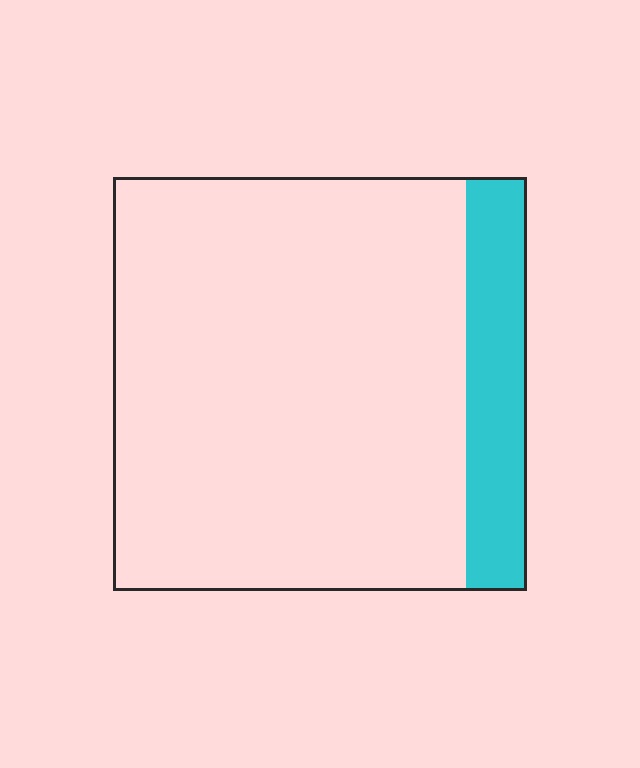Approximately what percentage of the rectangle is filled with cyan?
Approximately 15%.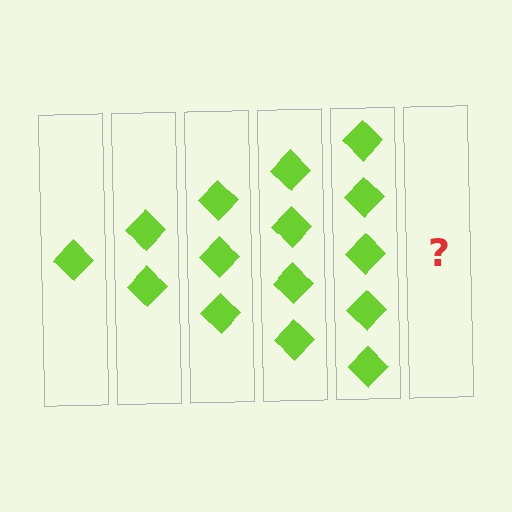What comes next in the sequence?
The next element should be 6 diamonds.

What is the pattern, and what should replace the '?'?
The pattern is that each step adds one more diamond. The '?' should be 6 diamonds.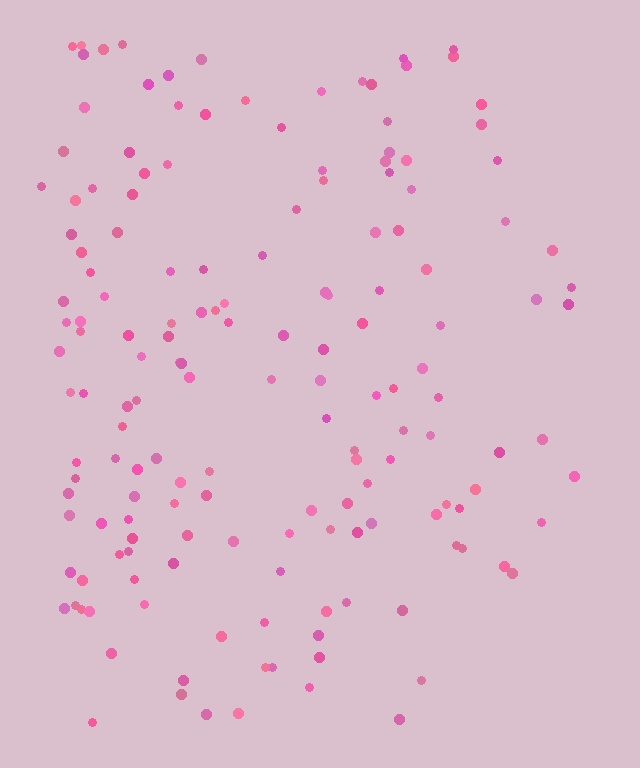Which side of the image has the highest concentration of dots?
The left.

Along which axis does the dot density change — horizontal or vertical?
Horizontal.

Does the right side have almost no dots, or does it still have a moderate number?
Still a moderate number, just noticeably fewer than the left.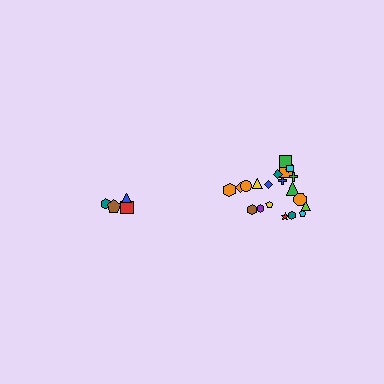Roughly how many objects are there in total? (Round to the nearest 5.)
Roughly 25 objects in total.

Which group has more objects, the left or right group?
The right group.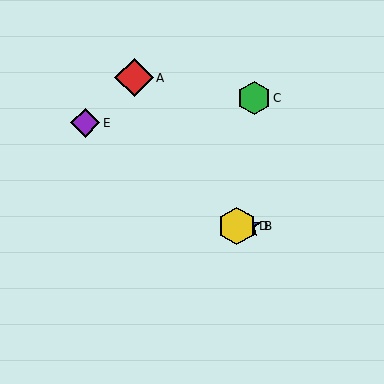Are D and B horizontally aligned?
Yes, both are at y≈226.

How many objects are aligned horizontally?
2 objects (B, D) are aligned horizontally.